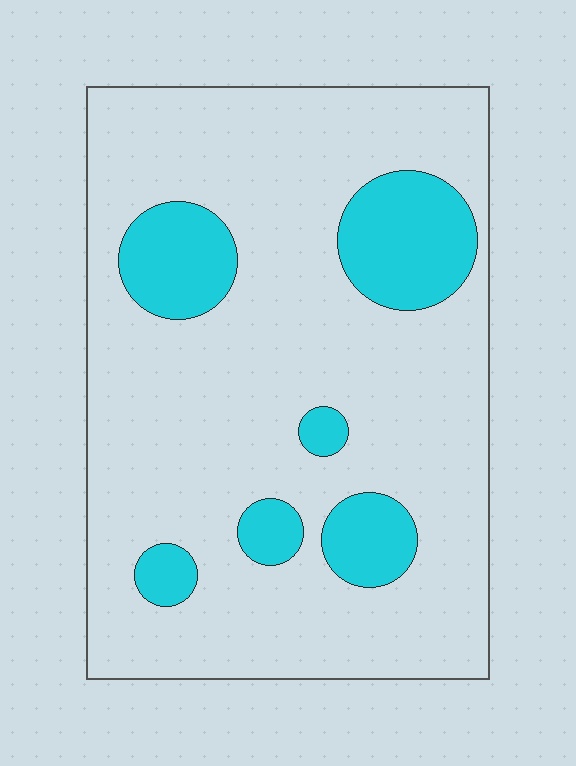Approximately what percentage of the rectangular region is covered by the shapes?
Approximately 20%.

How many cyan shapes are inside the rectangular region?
6.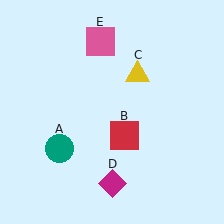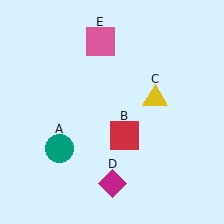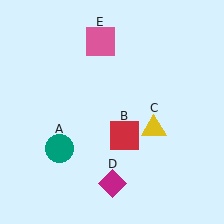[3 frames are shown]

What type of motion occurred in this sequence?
The yellow triangle (object C) rotated clockwise around the center of the scene.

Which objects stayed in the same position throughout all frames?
Teal circle (object A) and red square (object B) and magenta diamond (object D) and pink square (object E) remained stationary.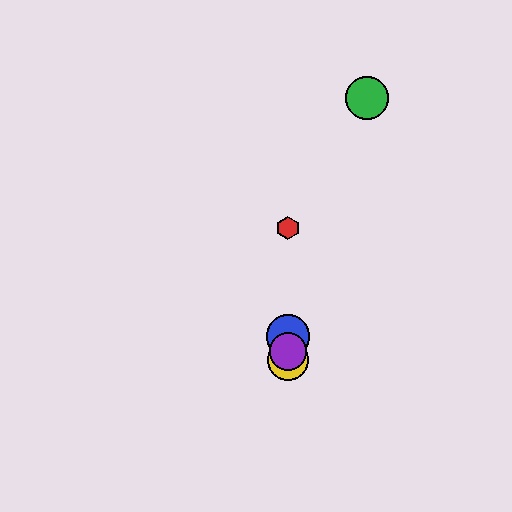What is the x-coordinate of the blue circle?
The blue circle is at x≈288.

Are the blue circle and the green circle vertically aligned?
No, the blue circle is at x≈288 and the green circle is at x≈367.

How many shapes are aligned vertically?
4 shapes (the red hexagon, the blue circle, the yellow circle, the purple circle) are aligned vertically.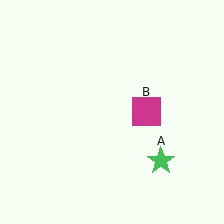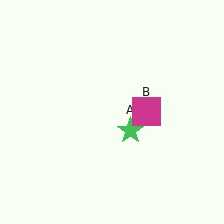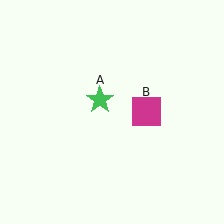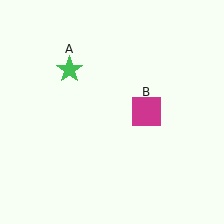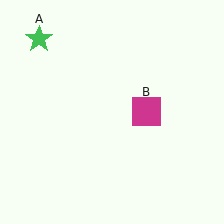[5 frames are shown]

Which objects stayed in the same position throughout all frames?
Magenta square (object B) remained stationary.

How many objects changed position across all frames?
1 object changed position: green star (object A).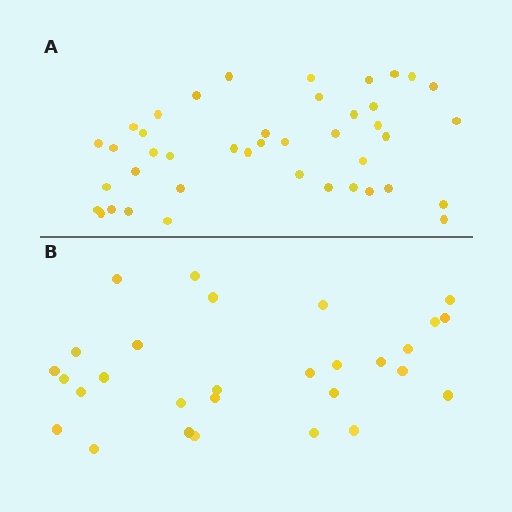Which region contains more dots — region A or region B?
Region A (the top region) has more dots.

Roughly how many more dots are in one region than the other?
Region A has approximately 15 more dots than region B.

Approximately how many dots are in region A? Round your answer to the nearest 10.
About 40 dots. (The exact count is 42, which rounds to 40.)